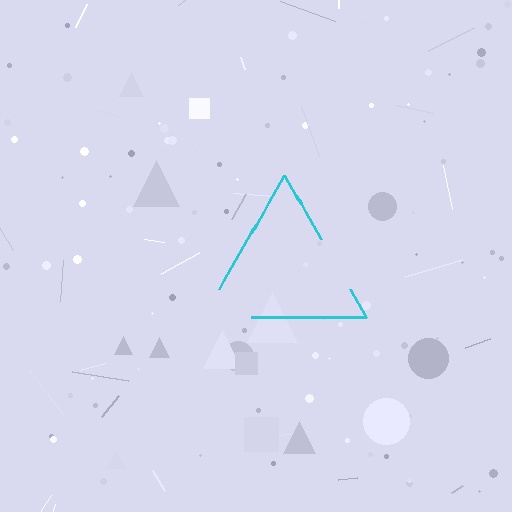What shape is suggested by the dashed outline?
The dashed outline suggests a triangle.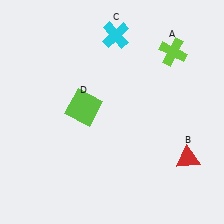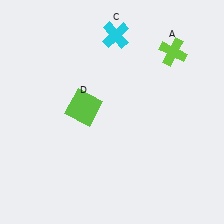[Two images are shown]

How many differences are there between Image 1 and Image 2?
There is 1 difference between the two images.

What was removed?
The red triangle (B) was removed in Image 2.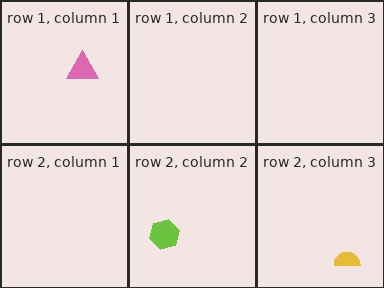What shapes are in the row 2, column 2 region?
The lime hexagon.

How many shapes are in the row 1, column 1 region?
1.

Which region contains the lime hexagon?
The row 2, column 2 region.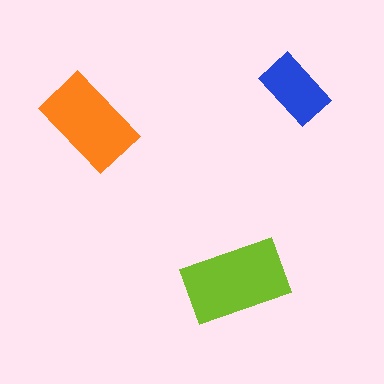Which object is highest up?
The blue rectangle is topmost.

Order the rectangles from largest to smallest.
the lime one, the orange one, the blue one.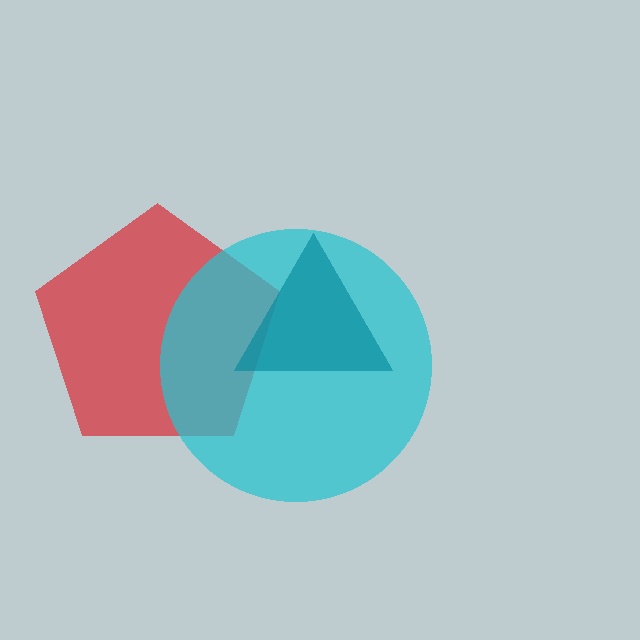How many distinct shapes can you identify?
There are 3 distinct shapes: a red pentagon, a cyan circle, a teal triangle.